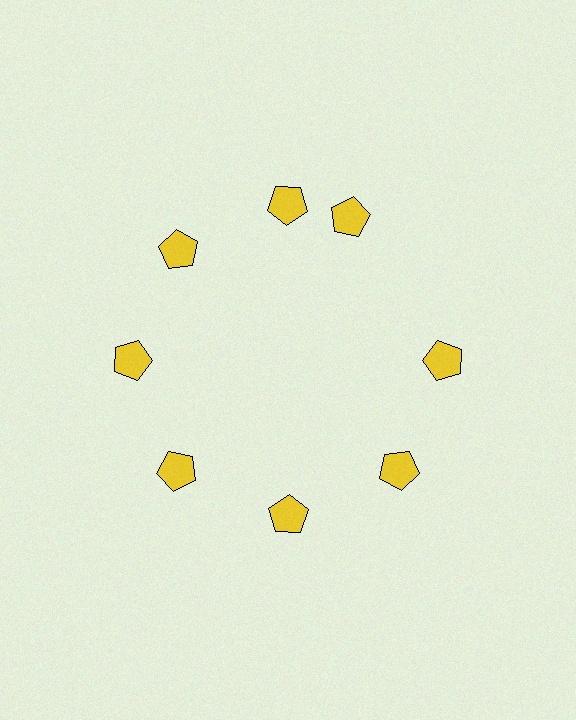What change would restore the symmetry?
The symmetry would be restored by rotating it back into even spacing with its neighbors so that all 8 pentagons sit at equal angles and equal distance from the center.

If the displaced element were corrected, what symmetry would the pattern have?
It would have 8-fold rotational symmetry — the pattern would map onto itself every 45 degrees.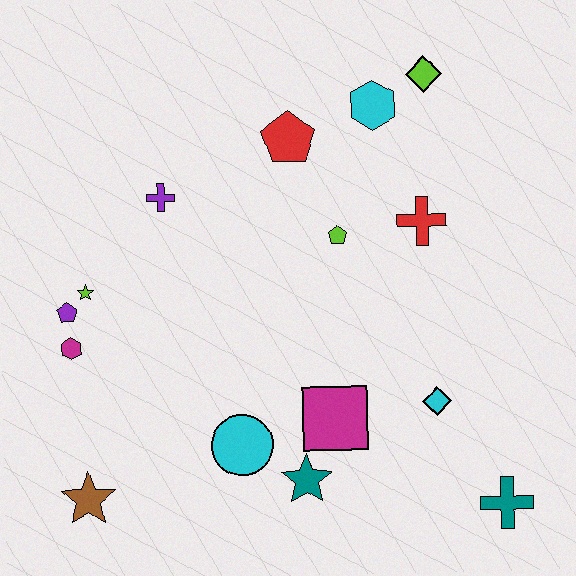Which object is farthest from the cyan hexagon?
The brown star is farthest from the cyan hexagon.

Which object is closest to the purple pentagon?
The lime star is closest to the purple pentagon.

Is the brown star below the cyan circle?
Yes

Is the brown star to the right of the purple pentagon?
Yes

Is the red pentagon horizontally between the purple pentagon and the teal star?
Yes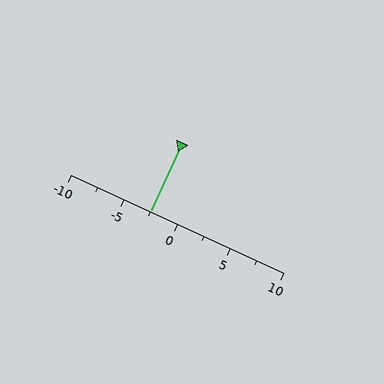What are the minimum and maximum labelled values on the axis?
The axis runs from -10 to 10.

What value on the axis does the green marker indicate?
The marker indicates approximately -2.5.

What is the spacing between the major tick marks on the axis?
The major ticks are spaced 5 apart.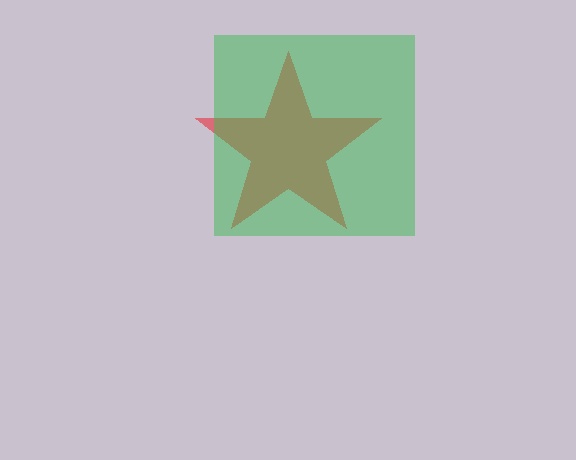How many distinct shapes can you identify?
There are 2 distinct shapes: a red star, a green square.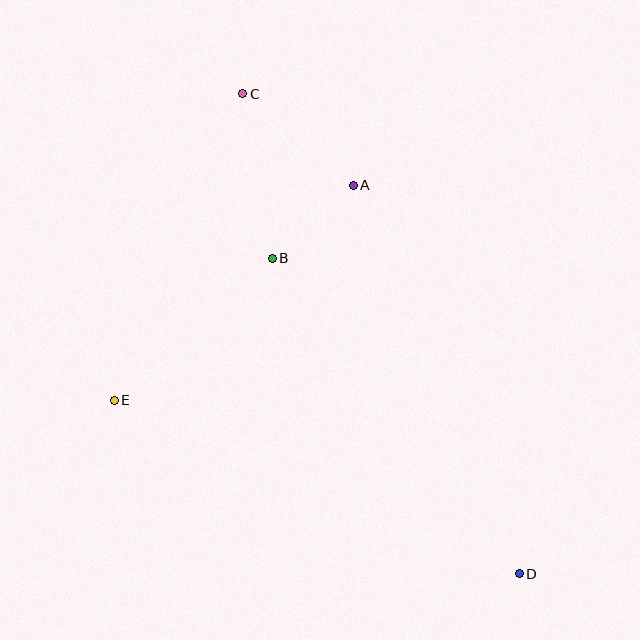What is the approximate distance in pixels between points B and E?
The distance between B and E is approximately 213 pixels.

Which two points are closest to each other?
Points A and B are closest to each other.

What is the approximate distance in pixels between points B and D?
The distance between B and D is approximately 401 pixels.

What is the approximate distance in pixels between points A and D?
The distance between A and D is approximately 422 pixels.